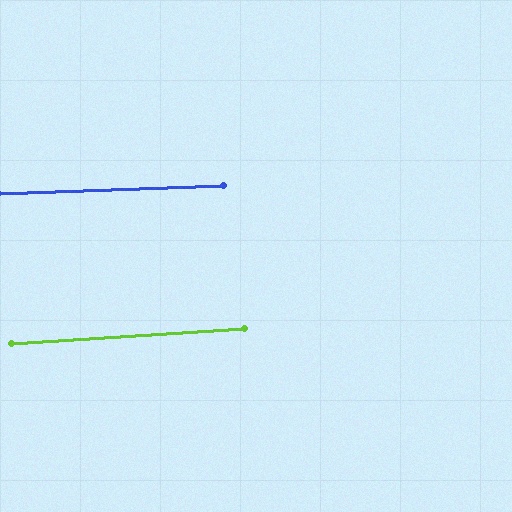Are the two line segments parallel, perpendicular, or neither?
Parallel — their directions differ by only 1.6°.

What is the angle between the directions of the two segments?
Approximately 2 degrees.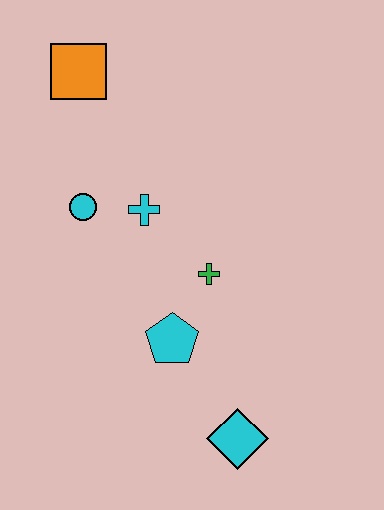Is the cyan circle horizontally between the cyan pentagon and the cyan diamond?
No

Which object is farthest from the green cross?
The orange square is farthest from the green cross.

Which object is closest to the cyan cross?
The cyan circle is closest to the cyan cross.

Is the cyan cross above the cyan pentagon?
Yes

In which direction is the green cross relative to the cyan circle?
The green cross is to the right of the cyan circle.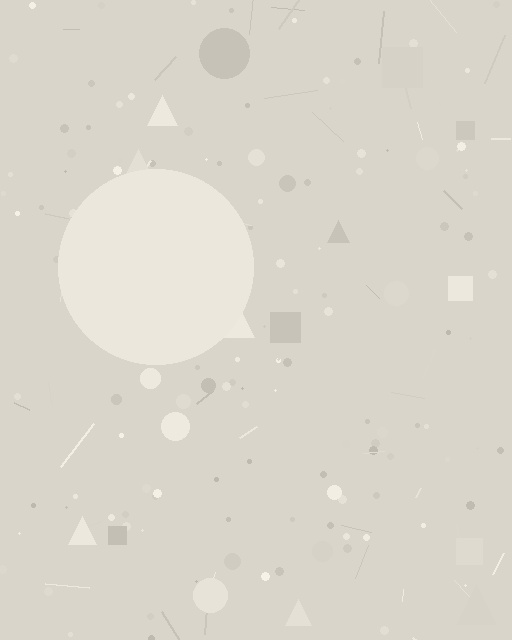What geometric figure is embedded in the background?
A circle is embedded in the background.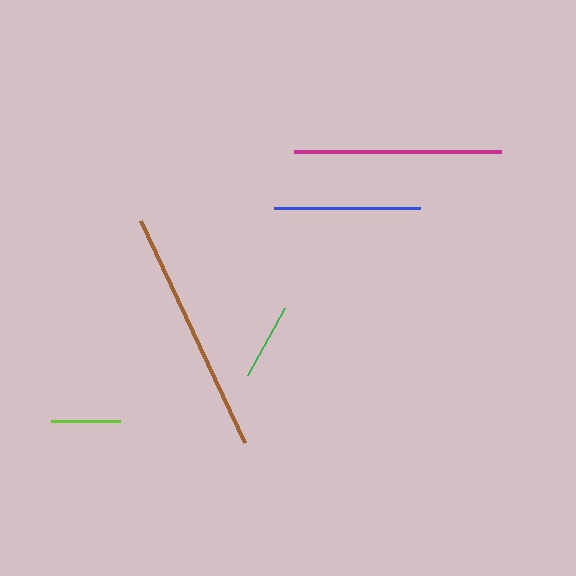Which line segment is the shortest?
The lime line is the shortest at approximately 69 pixels.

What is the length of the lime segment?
The lime segment is approximately 69 pixels long.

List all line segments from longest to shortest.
From longest to shortest: brown, magenta, blue, green, lime.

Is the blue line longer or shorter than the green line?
The blue line is longer than the green line.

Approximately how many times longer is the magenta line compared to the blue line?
The magenta line is approximately 1.4 times the length of the blue line.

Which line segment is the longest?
The brown line is the longest at approximately 245 pixels.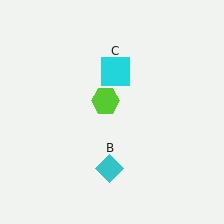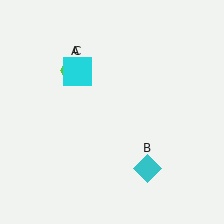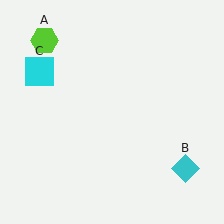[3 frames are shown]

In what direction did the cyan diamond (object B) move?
The cyan diamond (object B) moved right.